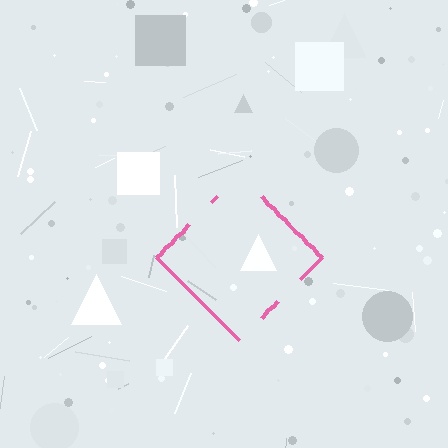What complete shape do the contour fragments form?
The contour fragments form a diamond.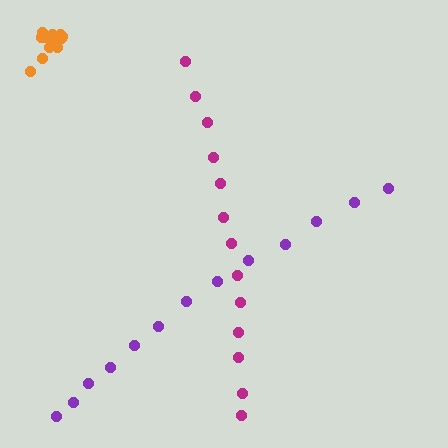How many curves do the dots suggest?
There are 3 distinct paths.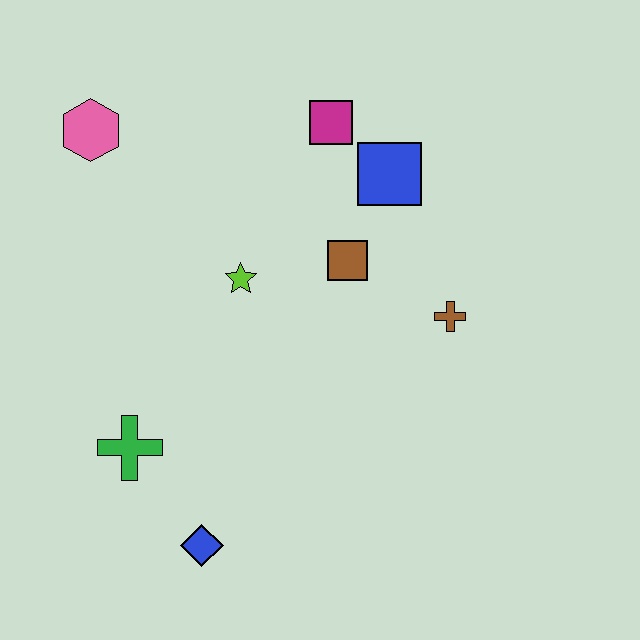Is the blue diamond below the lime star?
Yes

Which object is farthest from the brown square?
The blue diamond is farthest from the brown square.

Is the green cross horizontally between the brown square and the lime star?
No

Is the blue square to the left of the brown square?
No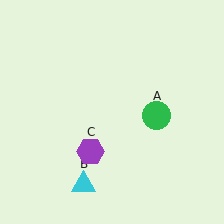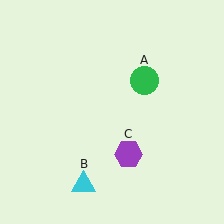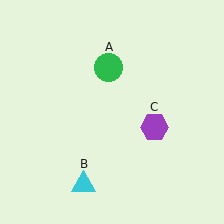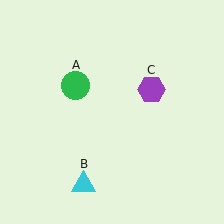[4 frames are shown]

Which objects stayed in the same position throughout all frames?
Cyan triangle (object B) remained stationary.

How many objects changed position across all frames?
2 objects changed position: green circle (object A), purple hexagon (object C).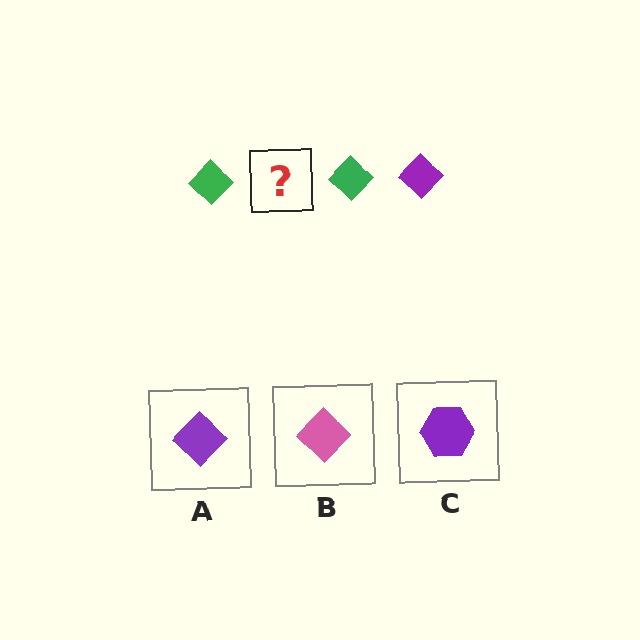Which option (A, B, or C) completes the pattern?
A.